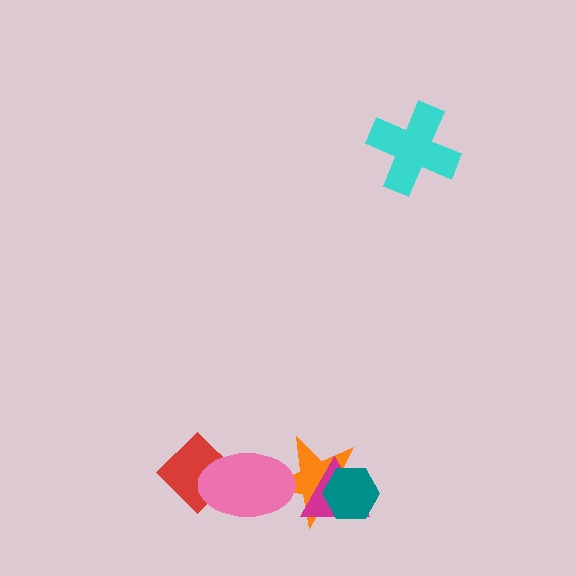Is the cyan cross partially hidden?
No, no other shape covers it.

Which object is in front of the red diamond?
The pink ellipse is in front of the red diamond.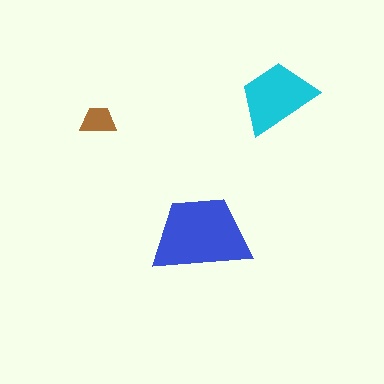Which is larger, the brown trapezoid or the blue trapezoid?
The blue one.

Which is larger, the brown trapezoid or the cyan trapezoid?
The cyan one.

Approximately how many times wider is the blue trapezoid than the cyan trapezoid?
About 1.5 times wider.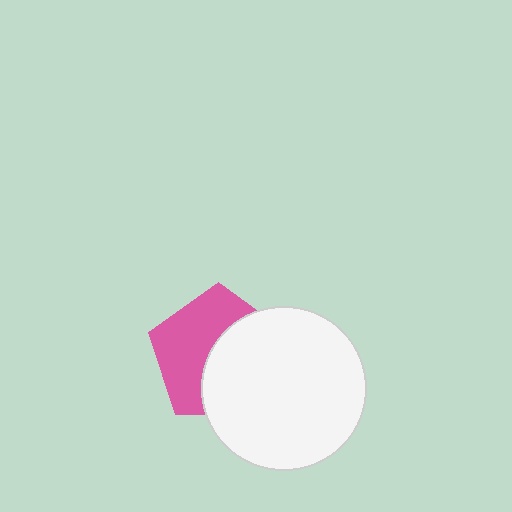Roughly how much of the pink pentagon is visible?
About half of it is visible (roughly 50%).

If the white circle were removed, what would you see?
You would see the complete pink pentagon.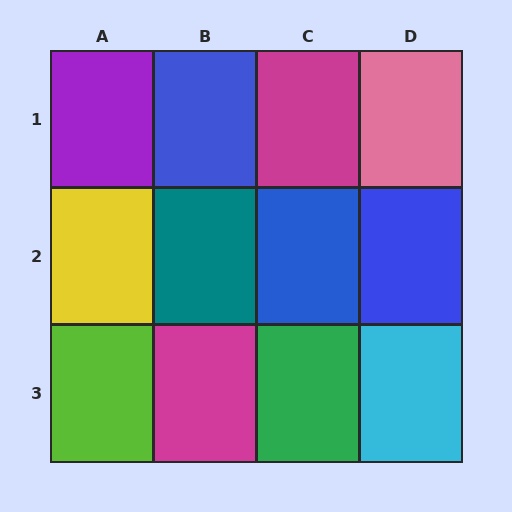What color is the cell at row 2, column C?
Blue.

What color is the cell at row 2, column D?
Blue.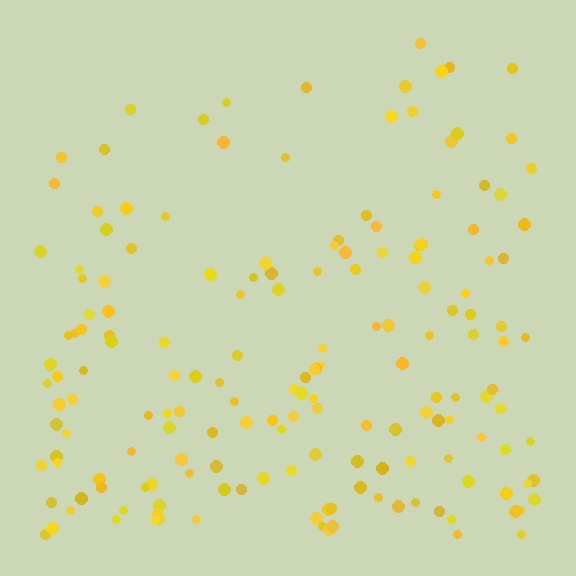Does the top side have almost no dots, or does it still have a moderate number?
Still a moderate number, just noticeably fewer than the bottom.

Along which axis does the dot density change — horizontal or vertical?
Vertical.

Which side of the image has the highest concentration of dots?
The bottom.